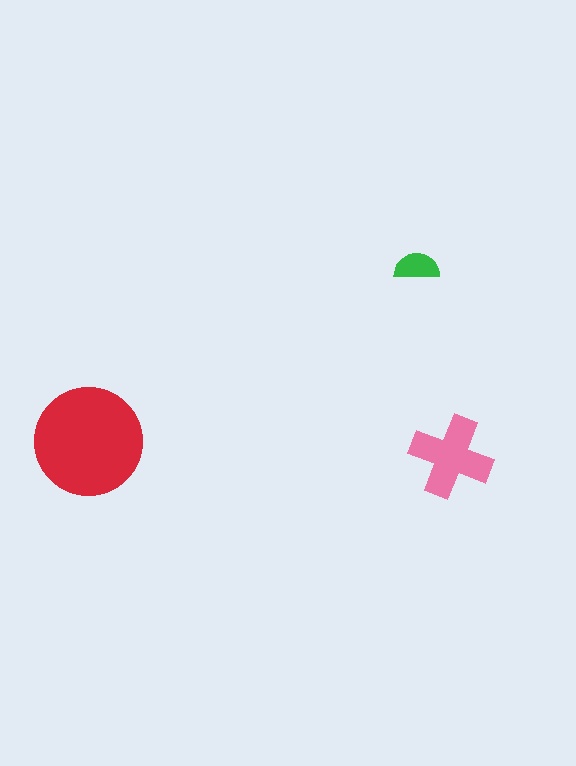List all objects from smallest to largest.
The green semicircle, the pink cross, the red circle.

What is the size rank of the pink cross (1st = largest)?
2nd.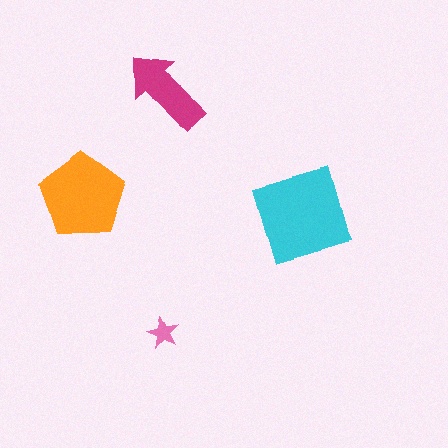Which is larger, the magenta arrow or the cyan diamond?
The cyan diamond.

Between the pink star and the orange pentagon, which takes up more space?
The orange pentagon.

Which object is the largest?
The cyan diamond.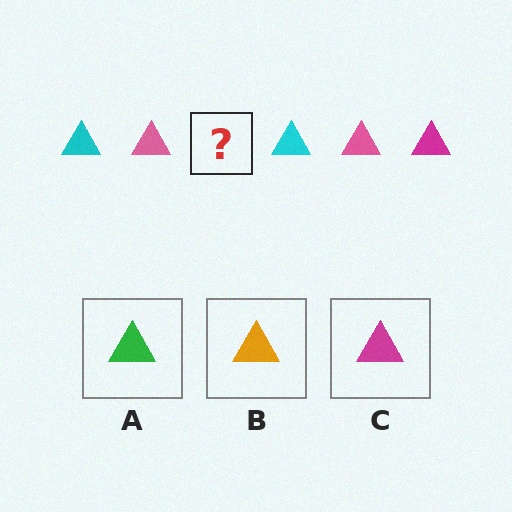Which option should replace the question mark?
Option C.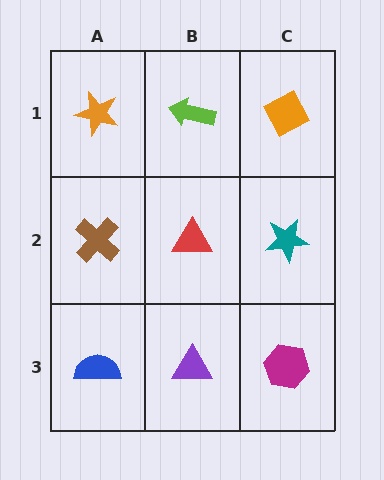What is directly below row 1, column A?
A brown cross.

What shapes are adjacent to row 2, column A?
An orange star (row 1, column A), a blue semicircle (row 3, column A), a red triangle (row 2, column B).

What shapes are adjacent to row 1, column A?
A brown cross (row 2, column A), a lime arrow (row 1, column B).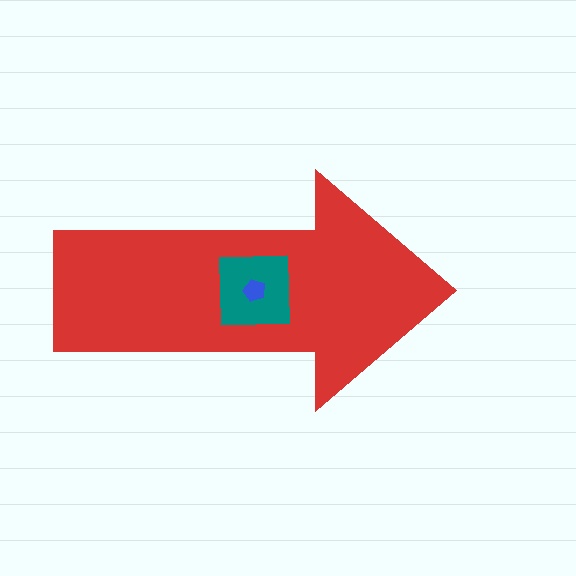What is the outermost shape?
The red arrow.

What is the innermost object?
The blue pentagon.